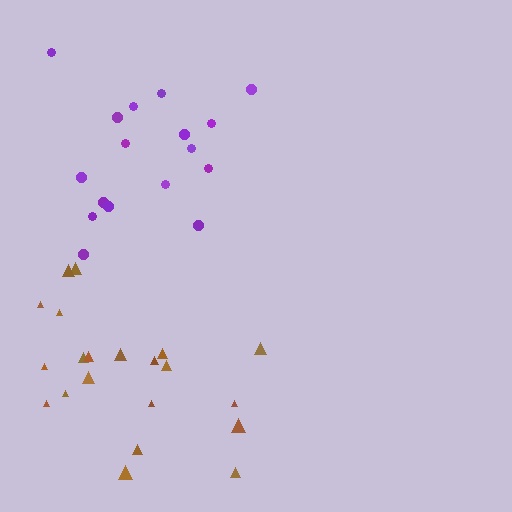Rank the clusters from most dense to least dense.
brown, purple.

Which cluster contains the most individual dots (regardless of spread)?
Brown (21).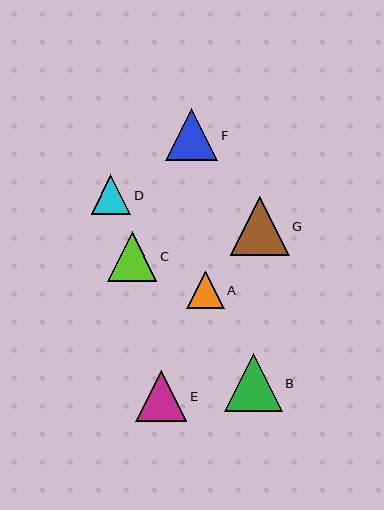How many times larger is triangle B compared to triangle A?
Triangle B is approximately 1.5 times the size of triangle A.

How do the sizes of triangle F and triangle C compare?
Triangle F and triangle C are approximately the same size.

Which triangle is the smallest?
Triangle A is the smallest with a size of approximately 38 pixels.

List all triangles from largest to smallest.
From largest to smallest: G, B, F, E, C, D, A.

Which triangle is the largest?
Triangle G is the largest with a size of approximately 59 pixels.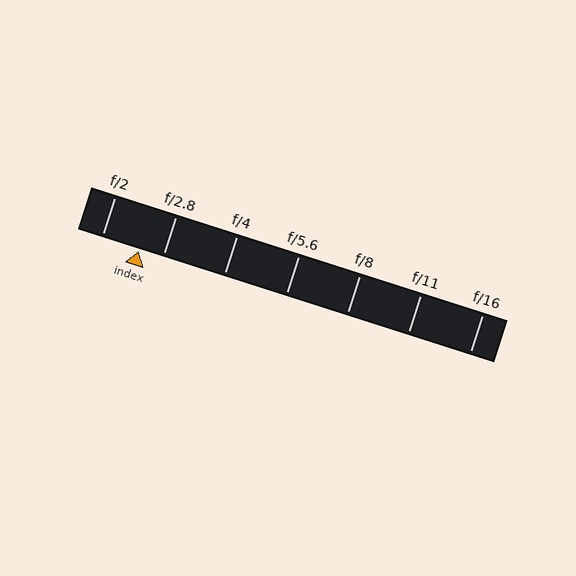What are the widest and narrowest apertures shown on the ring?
The widest aperture shown is f/2 and the narrowest is f/16.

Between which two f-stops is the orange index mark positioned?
The index mark is between f/2 and f/2.8.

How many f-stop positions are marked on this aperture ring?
There are 7 f-stop positions marked.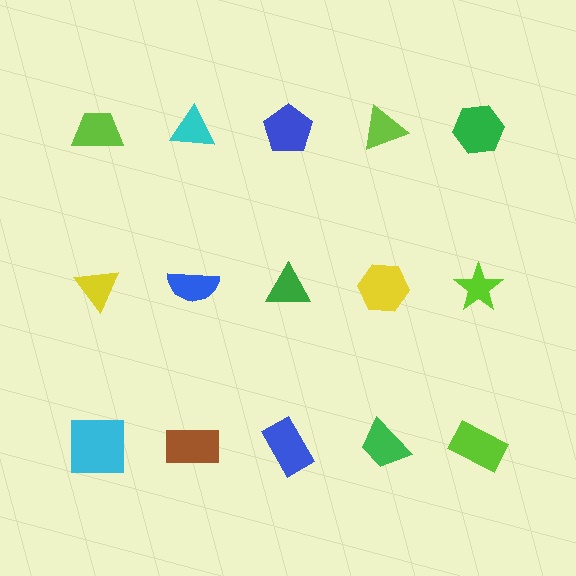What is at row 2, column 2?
A blue semicircle.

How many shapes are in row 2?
5 shapes.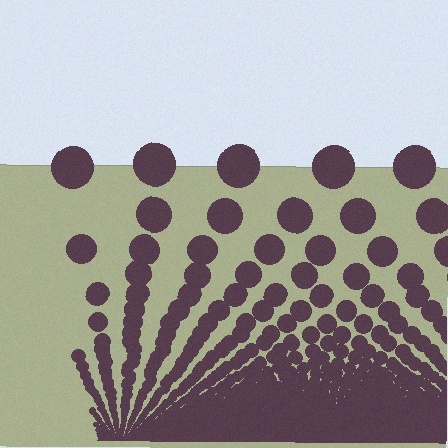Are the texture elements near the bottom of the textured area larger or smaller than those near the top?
Smaller. The gradient is inverted — elements near the bottom are smaller and denser.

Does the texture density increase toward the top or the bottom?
Density increases toward the bottom.